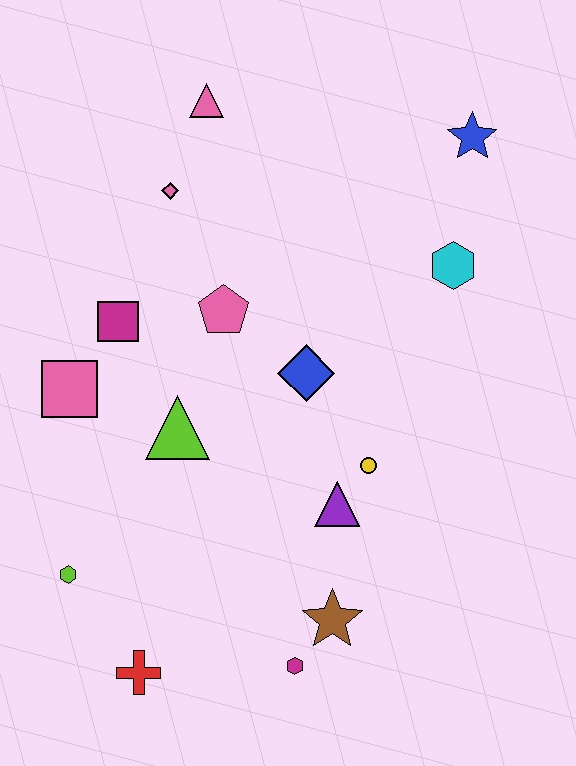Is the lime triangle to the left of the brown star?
Yes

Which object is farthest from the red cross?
The blue star is farthest from the red cross.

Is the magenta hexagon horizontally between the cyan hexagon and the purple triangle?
No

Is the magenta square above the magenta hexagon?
Yes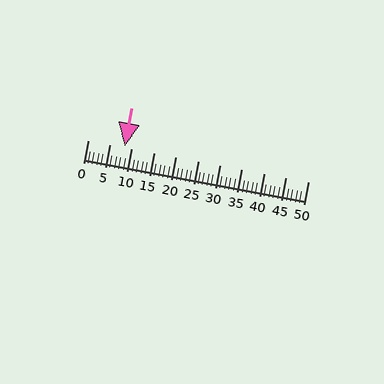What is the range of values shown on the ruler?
The ruler shows values from 0 to 50.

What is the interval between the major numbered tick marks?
The major tick marks are spaced 5 units apart.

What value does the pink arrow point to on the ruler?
The pink arrow points to approximately 8.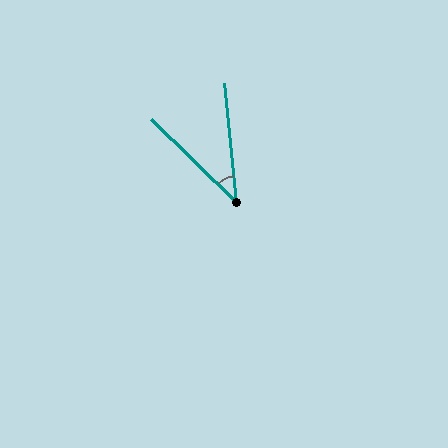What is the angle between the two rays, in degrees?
Approximately 40 degrees.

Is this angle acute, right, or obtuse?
It is acute.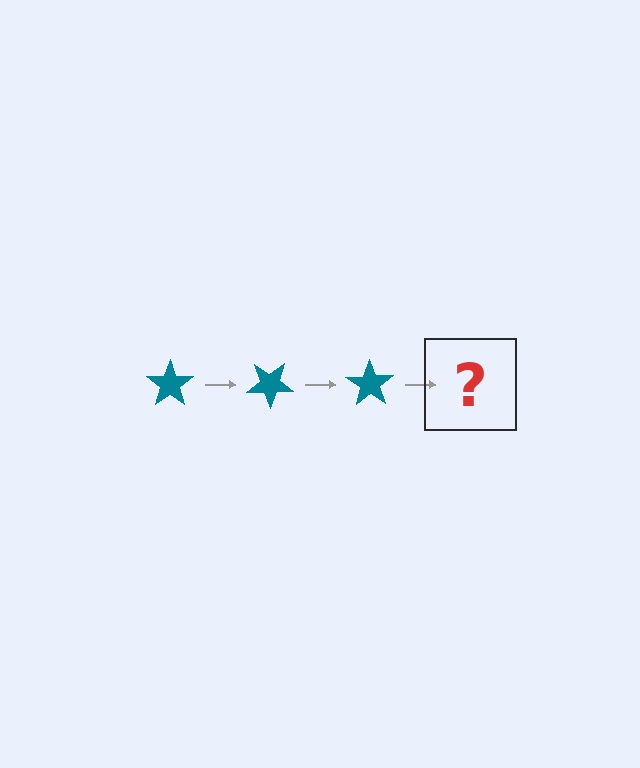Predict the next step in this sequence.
The next step is a teal star rotated 105 degrees.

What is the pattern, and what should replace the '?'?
The pattern is that the star rotates 35 degrees each step. The '?' should be a teal star rotated 105 degrees.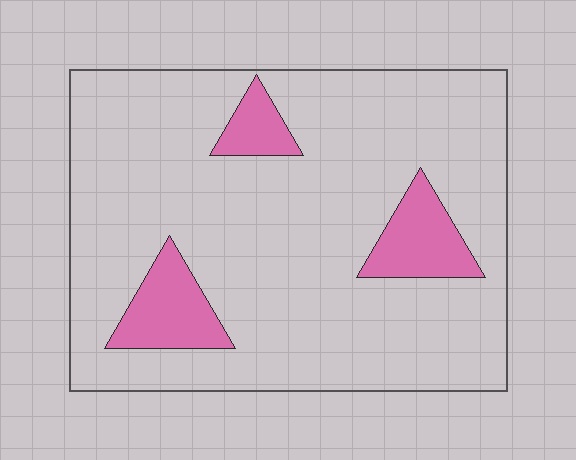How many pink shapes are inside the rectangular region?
3.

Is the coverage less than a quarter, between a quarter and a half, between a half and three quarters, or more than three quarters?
Less than a quarter.